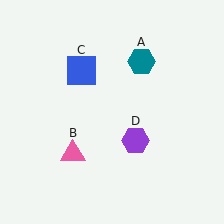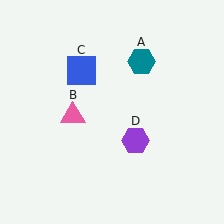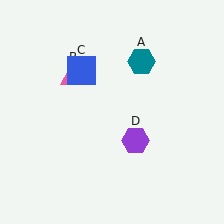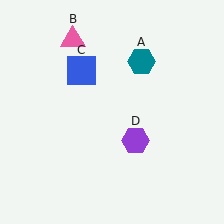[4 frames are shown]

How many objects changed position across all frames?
1 object changed position: pink triangle (object B).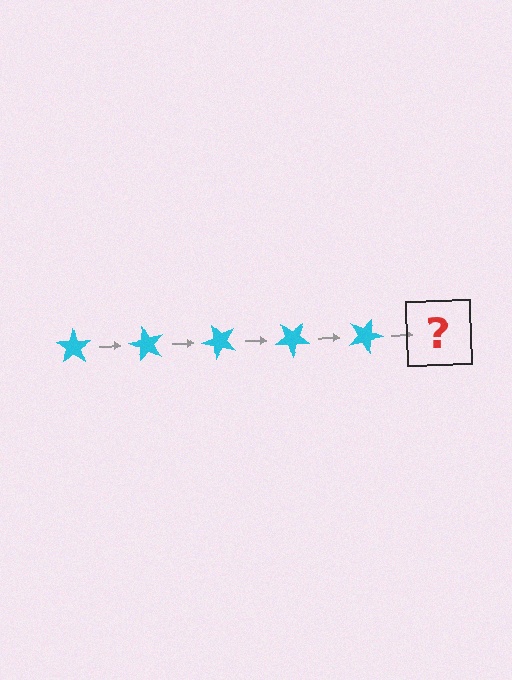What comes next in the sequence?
The next element should be a cyan star rotated 300 degrees.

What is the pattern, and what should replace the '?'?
The pattern is that the star rotates 60 degrees each step. The '?' should be a cyan star rotated 300 degrees.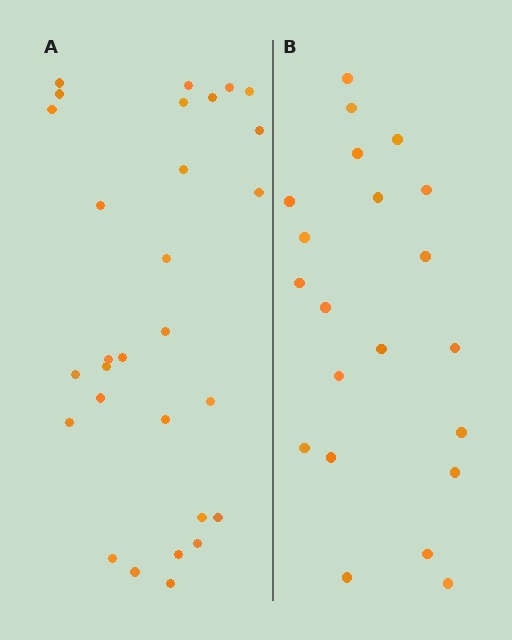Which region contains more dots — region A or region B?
Region A (the left region) has more dots.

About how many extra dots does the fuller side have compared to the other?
Region A has roughly 8 or so more dots than region B.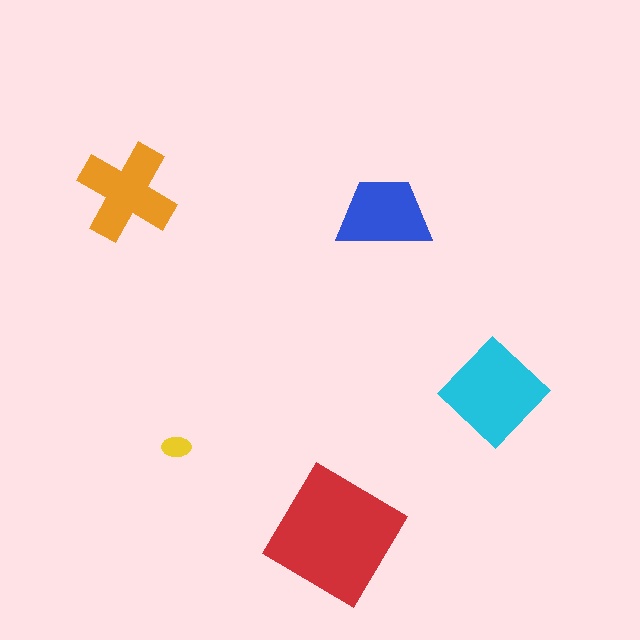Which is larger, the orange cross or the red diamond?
The red diamond.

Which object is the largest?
The red diamond.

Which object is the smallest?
The yellow ellipse.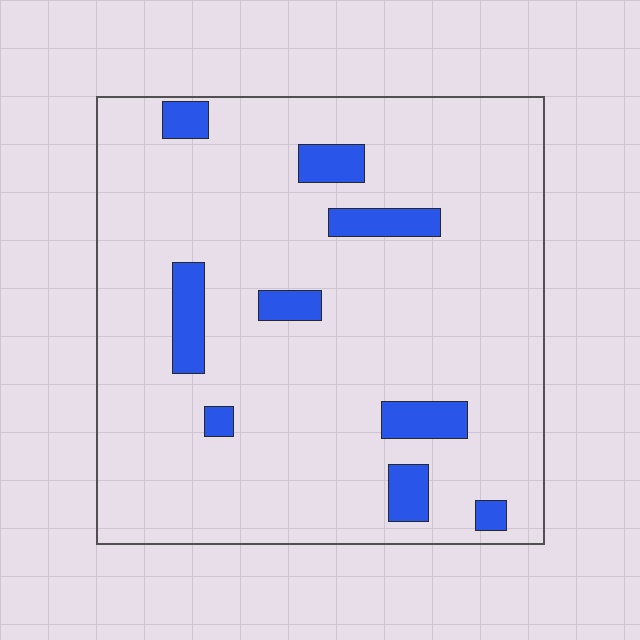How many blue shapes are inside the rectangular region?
9.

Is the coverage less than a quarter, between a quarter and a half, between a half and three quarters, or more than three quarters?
Less than a quarter.